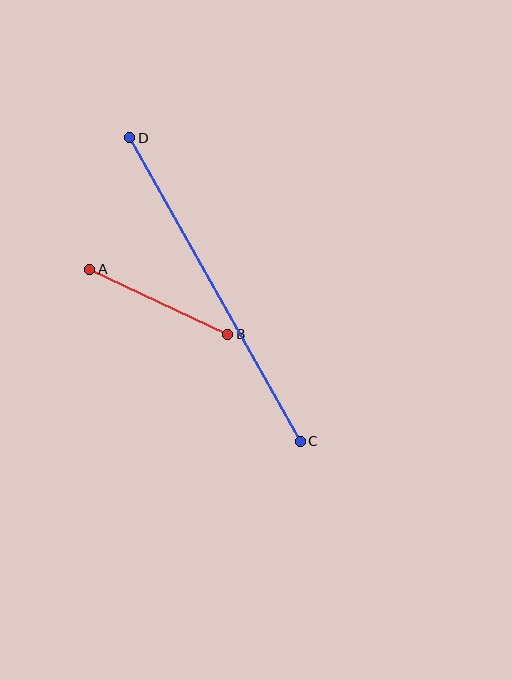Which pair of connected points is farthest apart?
Points C and D are farthest apart.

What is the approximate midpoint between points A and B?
The midpoint is at approximately (159, 302) pixels.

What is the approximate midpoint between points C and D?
The midpoint is at approximately (215, 289) pixels.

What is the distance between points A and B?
The distance is approximately 153 pixels.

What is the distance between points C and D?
The distance is approximately 348 pixels.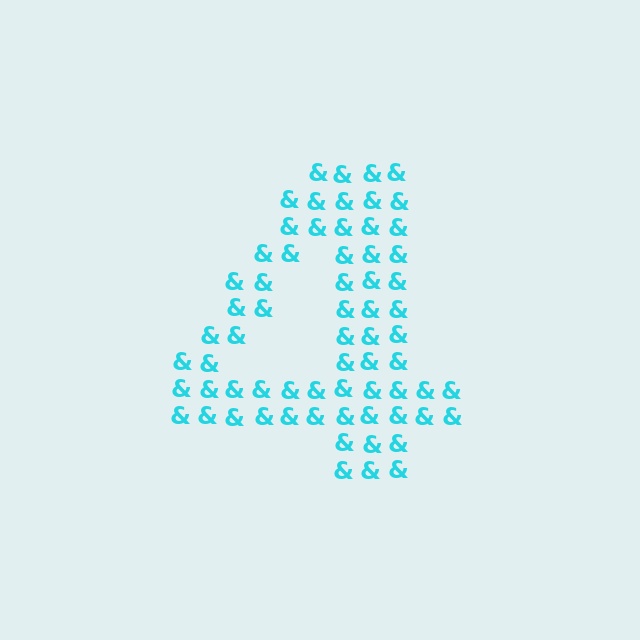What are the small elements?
The small elements are ampersands.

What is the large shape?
The large shape is the digit 4.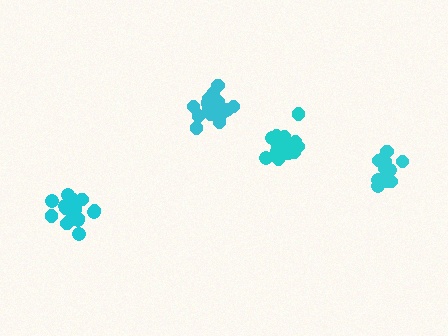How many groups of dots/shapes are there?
There are 4 groups.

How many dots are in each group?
Group 1: 13 dots, Group 2: 17 dots, Group 3: 18 dots, Group 4: 16 dots (64 total).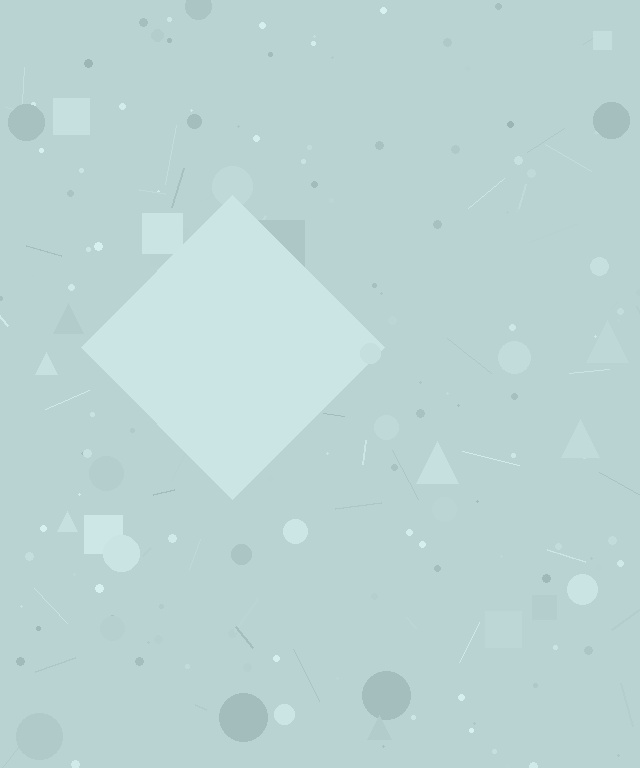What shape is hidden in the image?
A diamond is hidden in the image.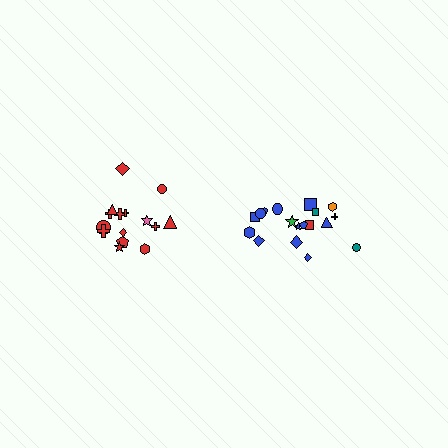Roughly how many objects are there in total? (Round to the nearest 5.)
Roughly 35 objects in total.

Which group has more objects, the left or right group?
The right group.